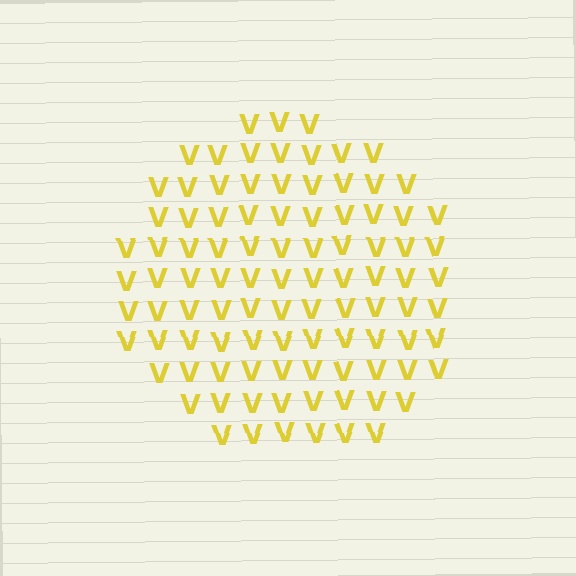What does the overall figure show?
The overall figure shows a circle.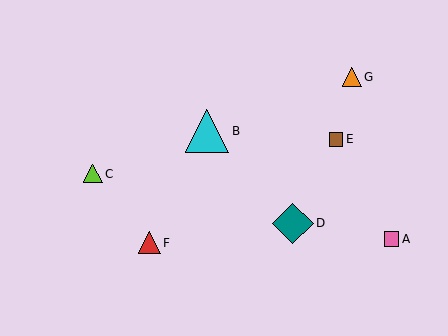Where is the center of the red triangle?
The center of the red triangle is at (150, 243).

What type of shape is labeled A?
Shape A is a pink square.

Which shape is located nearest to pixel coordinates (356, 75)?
The orange triangle (labeled G) at (352, 77) is nearest to that location.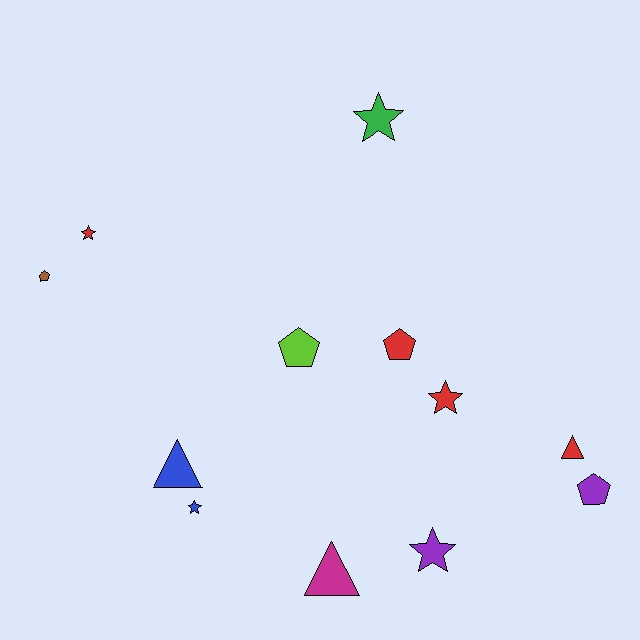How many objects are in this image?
There are 12 objects.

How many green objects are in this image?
There is 1 green object.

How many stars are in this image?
There are 5 stars.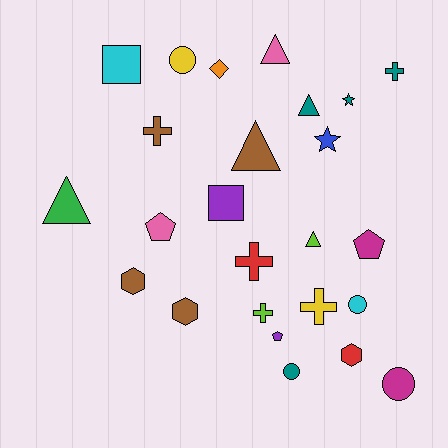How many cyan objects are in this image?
There are 2 cyan objects.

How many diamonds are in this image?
There is 1 diamond.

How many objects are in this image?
There are 25 objects.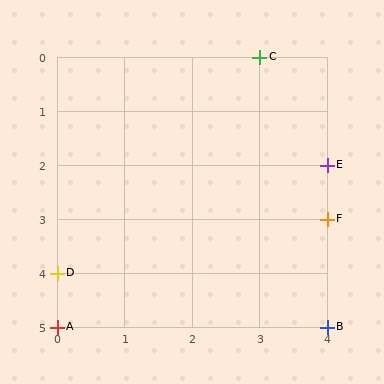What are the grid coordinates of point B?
Point B is at grid coordinates (4, 5).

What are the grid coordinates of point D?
Point D is at grid coordinates (0, 4).